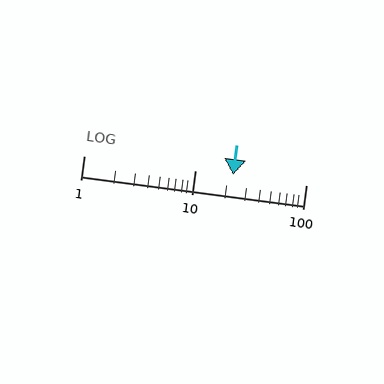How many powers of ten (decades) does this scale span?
The scale spans 2 decades, from 1 to 100.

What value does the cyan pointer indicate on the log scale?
The pointer indicates approximately 22.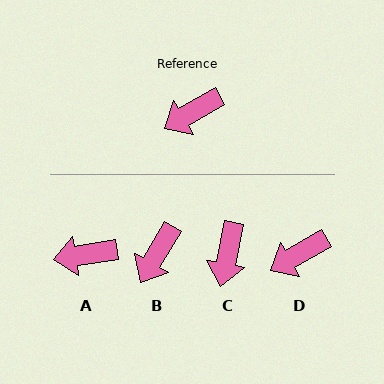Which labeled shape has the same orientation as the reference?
D.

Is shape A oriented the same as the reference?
No, it is off by about 21 degrees.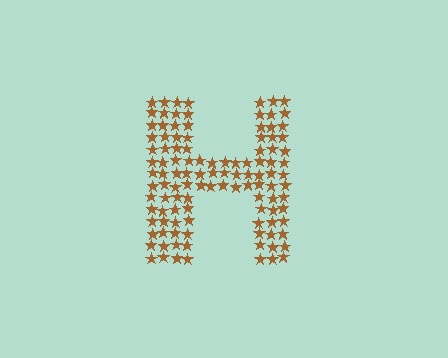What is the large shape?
The large shape is the letter H.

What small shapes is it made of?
It is made of small stars.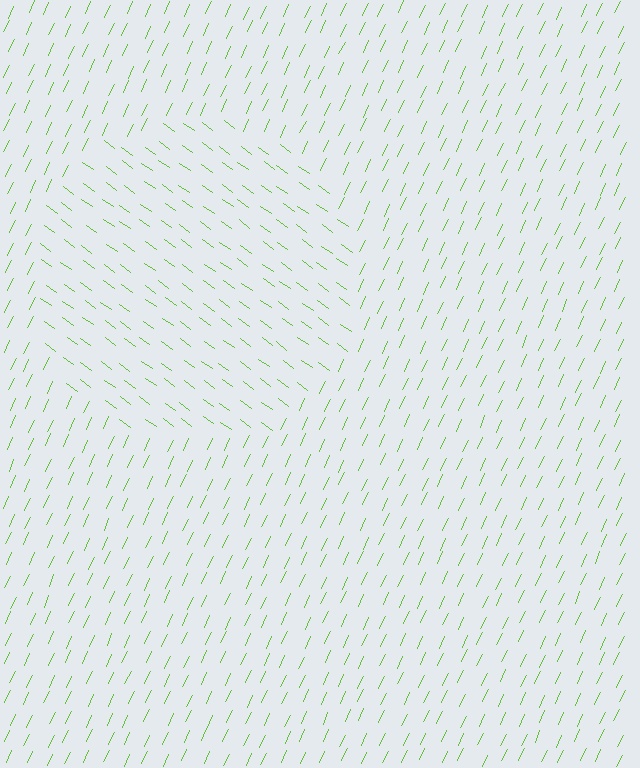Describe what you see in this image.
The image is filled with small lime line segments. A circle region in the image has lines oriented differently from the surrounding lines, creating a visible texture boundary.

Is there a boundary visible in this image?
Yes, there is a texture boundary formed by a change in line orientation.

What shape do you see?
I see a circle.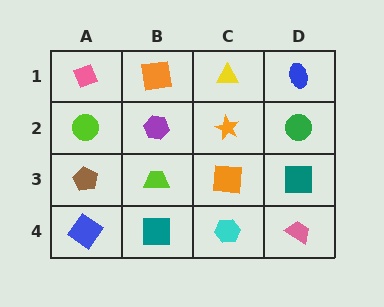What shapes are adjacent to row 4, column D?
A teal square (row 3, column D), a cyan hexagon (row 4, column C).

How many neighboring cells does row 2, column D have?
3.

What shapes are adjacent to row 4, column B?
A lime trapezoid (row 3, column B), a blue diamond (row 4, column A), a cyan hexagon (row 4, column C).